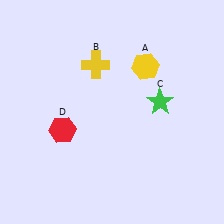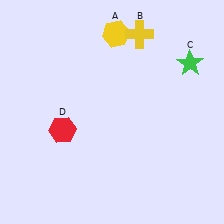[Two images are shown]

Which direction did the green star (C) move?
The green star (C) moved up.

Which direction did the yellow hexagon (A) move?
The yellow hexagon (A) moved up.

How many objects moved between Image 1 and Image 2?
3 objects moved between the two images.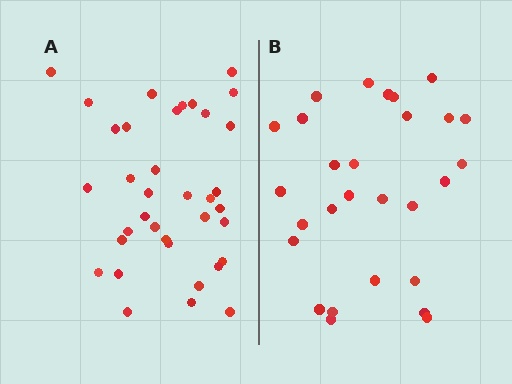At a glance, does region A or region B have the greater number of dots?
Region A (the left region) has more dots.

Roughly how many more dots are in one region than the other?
Region A has roughly 8 or so more dots than region B.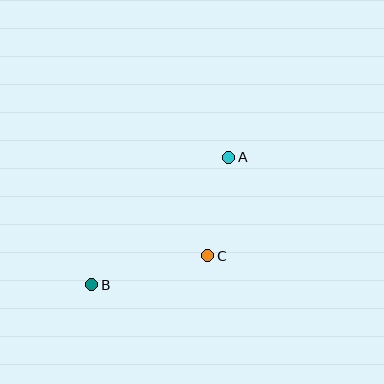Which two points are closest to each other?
Points A and C are closest to each other.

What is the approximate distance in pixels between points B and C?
The distance between B and C is approximately 119 pixels.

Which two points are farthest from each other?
Points A and B are farthest from each other.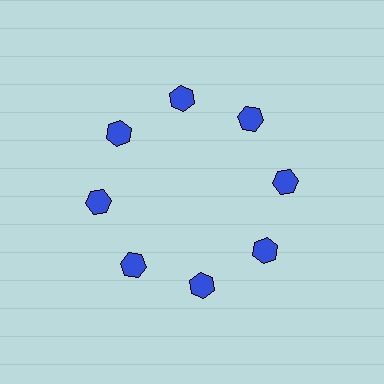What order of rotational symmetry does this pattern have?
This pattern has 8-fold rotational symmetry.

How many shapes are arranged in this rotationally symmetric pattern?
There are 8 shapes, arranged in 8 groups of 1.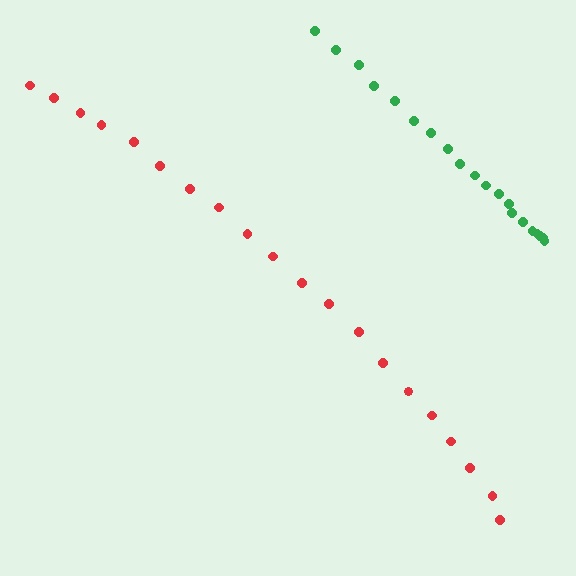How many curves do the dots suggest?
There are 2 distinct paths.